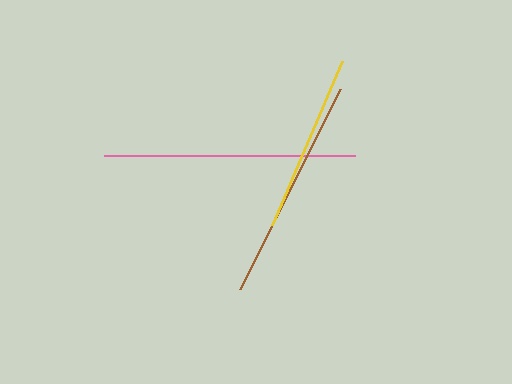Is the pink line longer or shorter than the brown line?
The pink line is longer than the brown line.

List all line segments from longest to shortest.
From longest to shortest: pink, brown, yellow.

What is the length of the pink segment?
The pink segment is approximately 251 pixels long.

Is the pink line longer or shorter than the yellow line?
The pink line is longer than the yellow line.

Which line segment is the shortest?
The yellow line is the shortest at approximately 178 pixels.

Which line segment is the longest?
The pink line is the longest at approximately 251 pixels.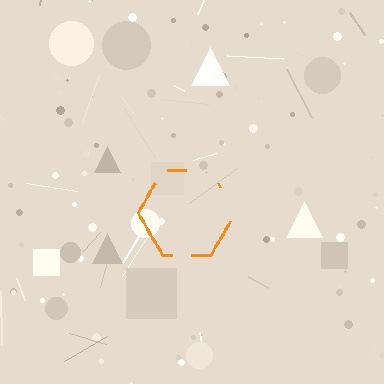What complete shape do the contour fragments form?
The contour fragments form a hexagon.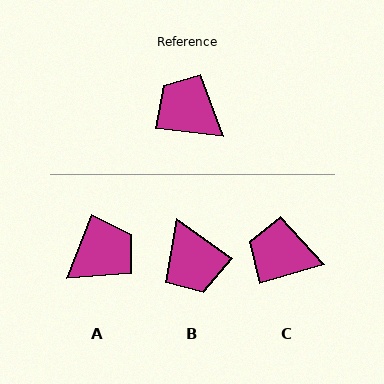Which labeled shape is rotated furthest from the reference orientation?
B, about 151 degrees away.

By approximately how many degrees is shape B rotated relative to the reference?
Approximately 151 degrees counter-clockwise.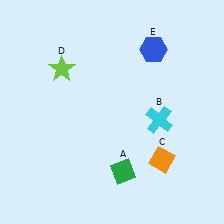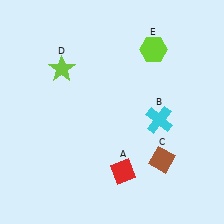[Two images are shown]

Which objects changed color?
A changed from green to red. C changed from orange to brown. E changed from blue to lime.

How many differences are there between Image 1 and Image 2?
There are 3 differences between the two images.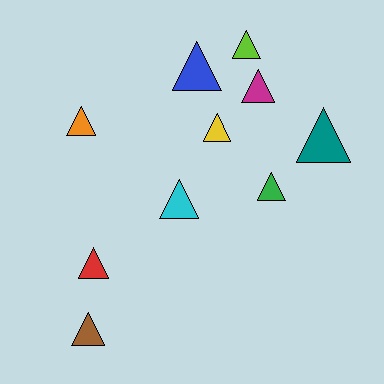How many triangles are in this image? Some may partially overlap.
There are 10 triangles.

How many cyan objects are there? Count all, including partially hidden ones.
There is 1 cyan object.